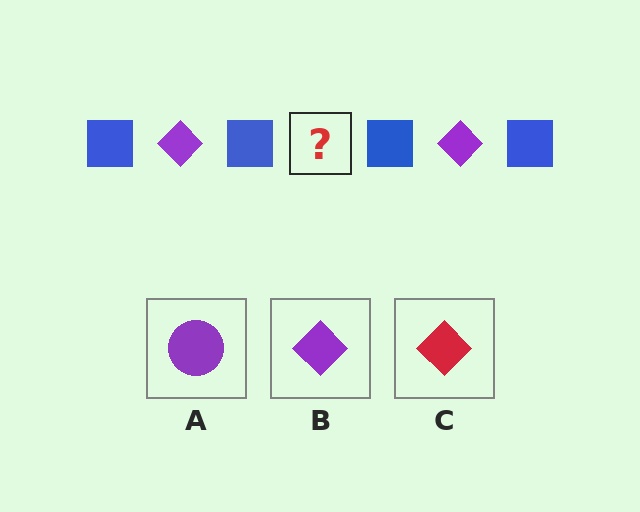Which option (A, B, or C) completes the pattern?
B.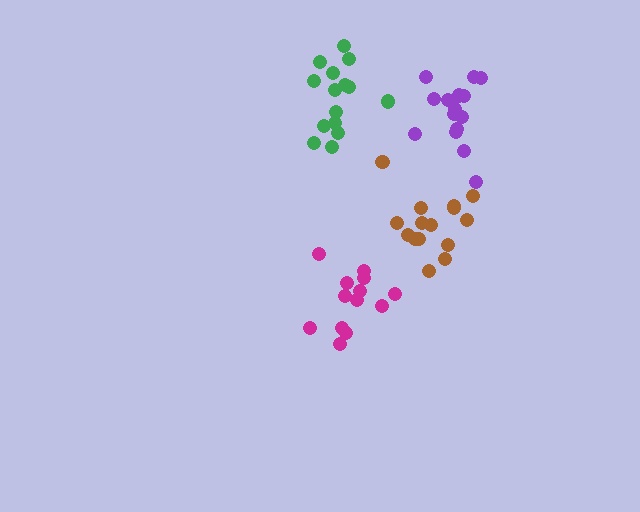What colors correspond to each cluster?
The clusters are colored: purple, magenta, brown, green.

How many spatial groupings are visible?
There are 4 spatial groupings.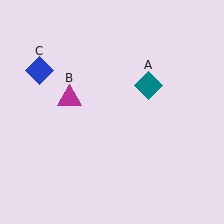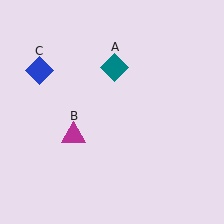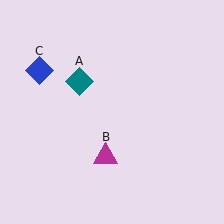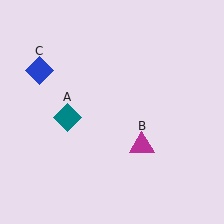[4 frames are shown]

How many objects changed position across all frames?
2 objects changed position: teal diamond (object A), magenta triangle (object B).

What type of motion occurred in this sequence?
The teal diamond (object A), magenta triangle (object B) rotated counterclockwise around the center of the scene.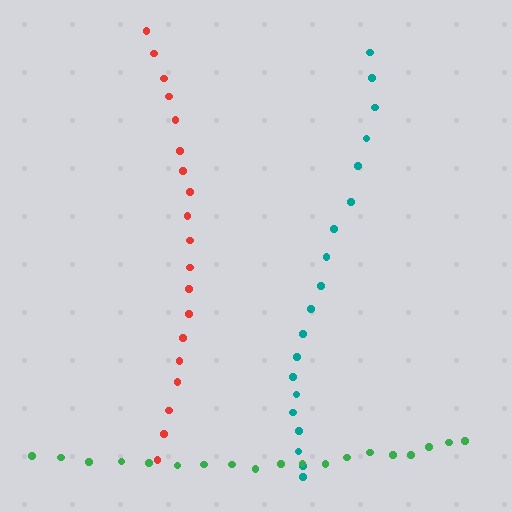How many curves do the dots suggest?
There are 3 distinct paths.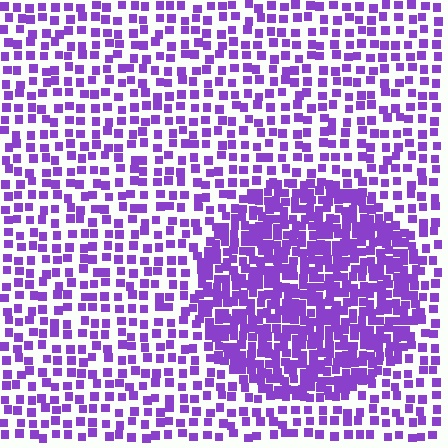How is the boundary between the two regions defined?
The boundary is defined by a change in element density (approximately 2.2x ratio). All elements are the same color, size, and shape.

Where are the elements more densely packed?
The elements are more densely packed inside the circle boundary.